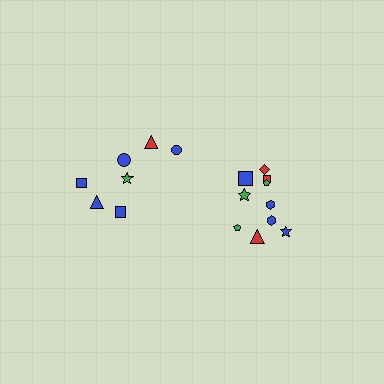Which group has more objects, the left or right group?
The right group.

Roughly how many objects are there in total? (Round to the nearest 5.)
Roughly 15 objects in total.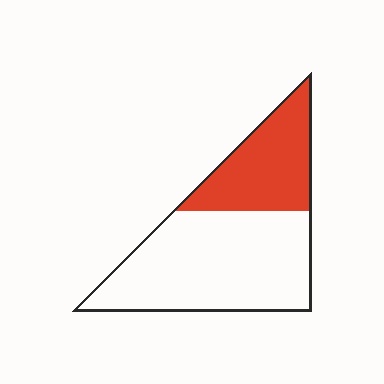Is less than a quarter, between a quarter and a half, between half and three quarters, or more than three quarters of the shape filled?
Between a quarter and a half.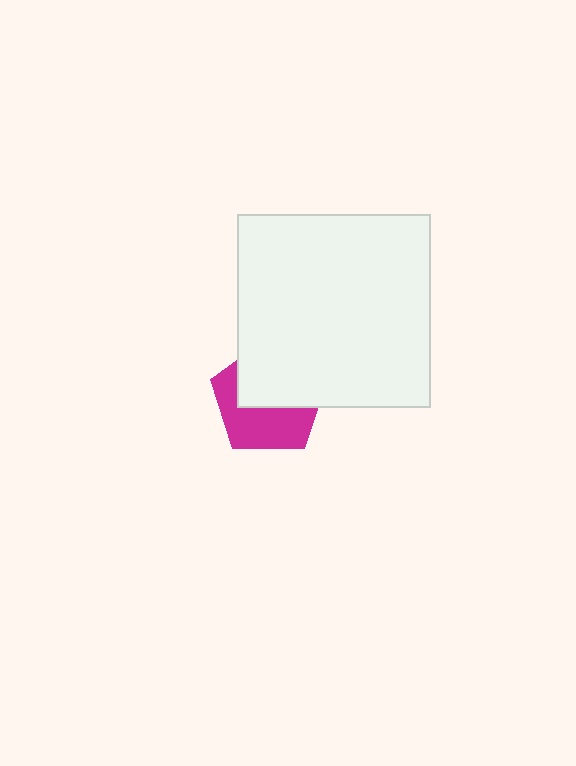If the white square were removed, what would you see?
You would see the complete magenta pentagon.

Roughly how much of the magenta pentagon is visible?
About half of it is visible (roughly 49%).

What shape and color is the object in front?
The object in front is a white square.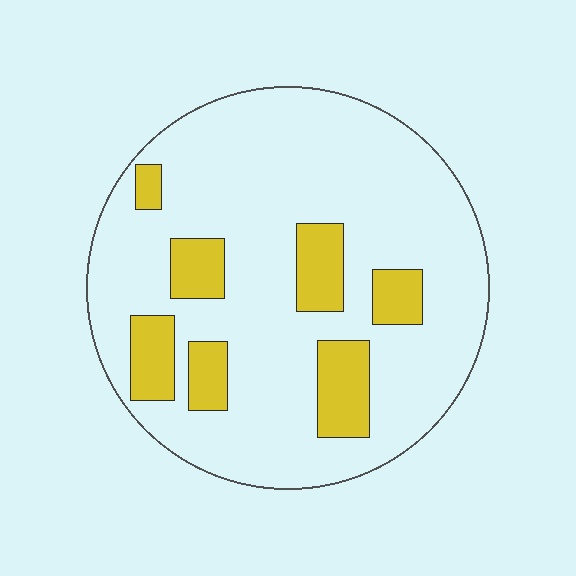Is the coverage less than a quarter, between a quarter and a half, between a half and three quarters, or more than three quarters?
Less than a quarter.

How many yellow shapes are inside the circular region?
7.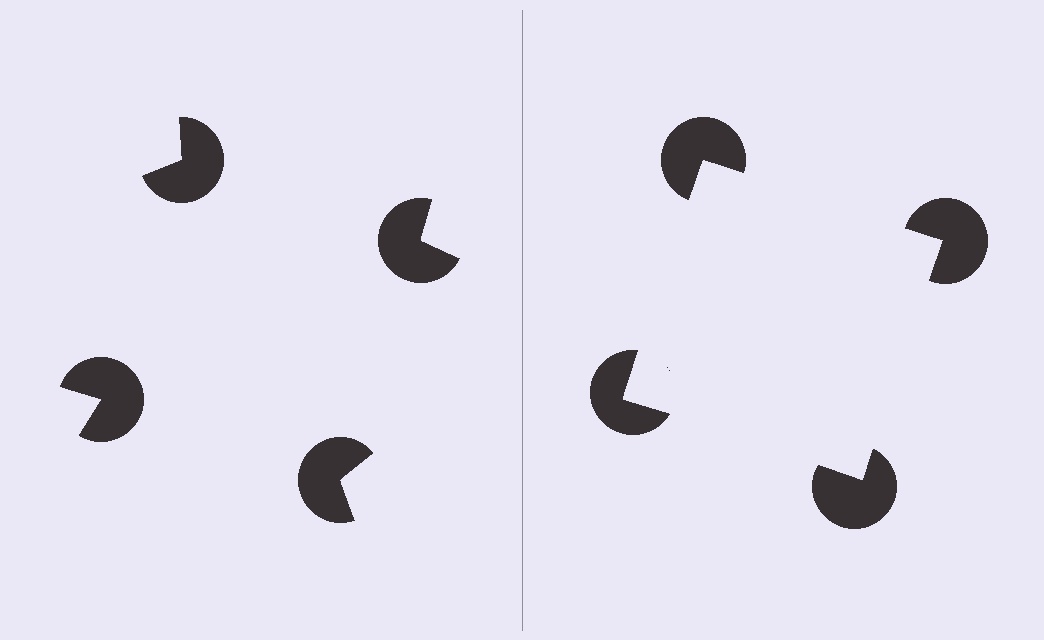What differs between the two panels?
The pac-man discs are positioned identically on both sides; only the wedge orientations differ. On the right they align to a square; on the left they are misaligned.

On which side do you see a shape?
An illusory square appears on the right side. On the left side the wedge cuts are rotated, so no coherent shape forms.